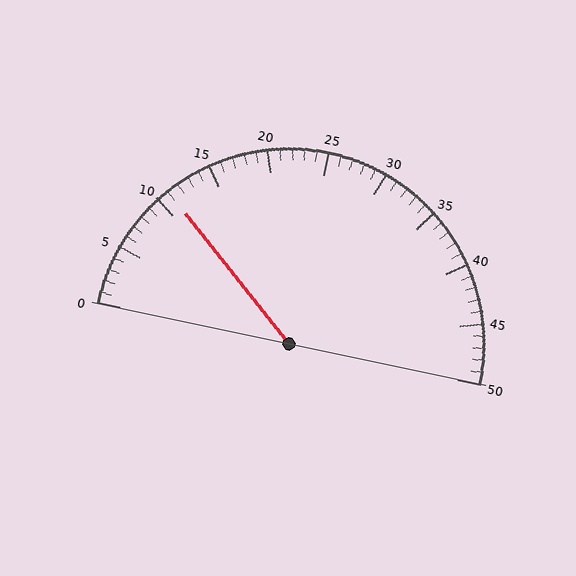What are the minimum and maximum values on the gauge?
The gauge ranges from 0 to 50.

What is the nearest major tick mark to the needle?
The nearest major tick mark is 10.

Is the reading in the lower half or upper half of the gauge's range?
The reading is in the lower half of the range (0 to 50).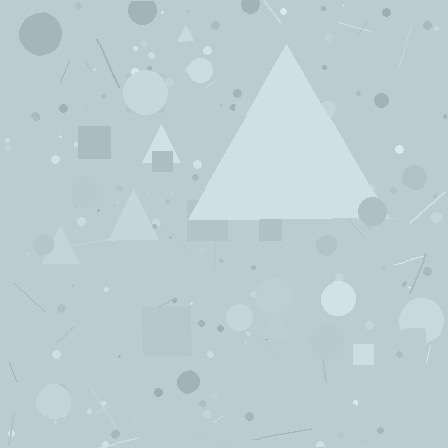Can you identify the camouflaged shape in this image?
The camouflaged shape is a triangle.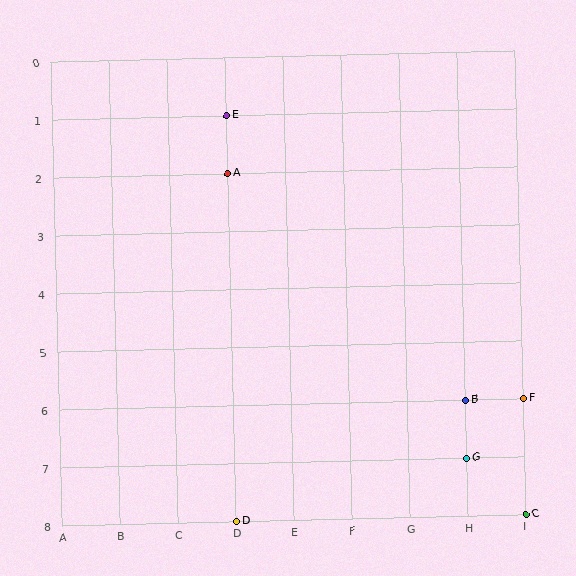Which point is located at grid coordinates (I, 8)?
Point C is at (I, 8).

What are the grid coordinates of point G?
Point G is at grid coordinates (H, 7).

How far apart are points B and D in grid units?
Points B and D are 4 columns and 2 rows apart (about 4.5 grid units diagonally).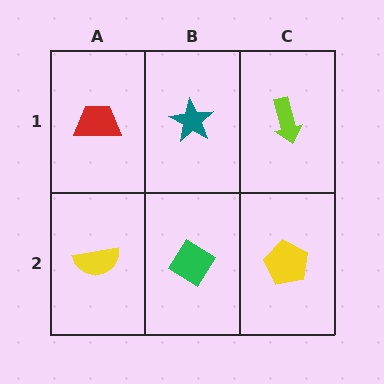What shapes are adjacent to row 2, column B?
A teal star (row 1, column B), a yellow semicircle (row 2, column A), a yellow pentagon (row 2, column C).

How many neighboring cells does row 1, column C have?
2.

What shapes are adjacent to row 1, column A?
A yellow semicircle (row 2, column A), a teal star (row 1, column B).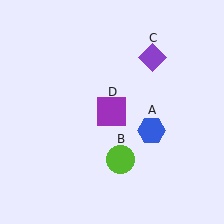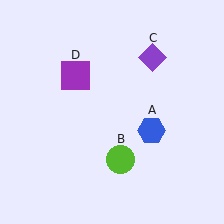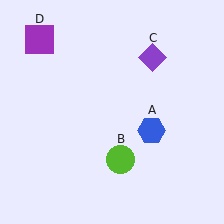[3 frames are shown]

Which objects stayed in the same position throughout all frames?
Blue hexagon (object A) and lime circle (object B) and purple diamond (object C) remained stationary.